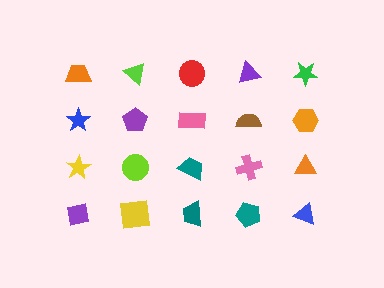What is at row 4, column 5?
A blue triangle.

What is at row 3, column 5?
An orange triangle.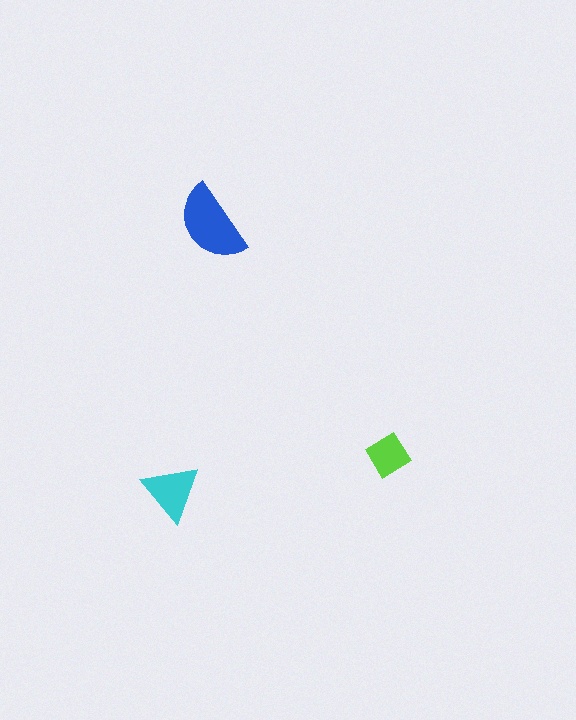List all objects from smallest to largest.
The lime diamond, the cyan triangle, the blue semicircle.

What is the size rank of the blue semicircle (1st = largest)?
1st.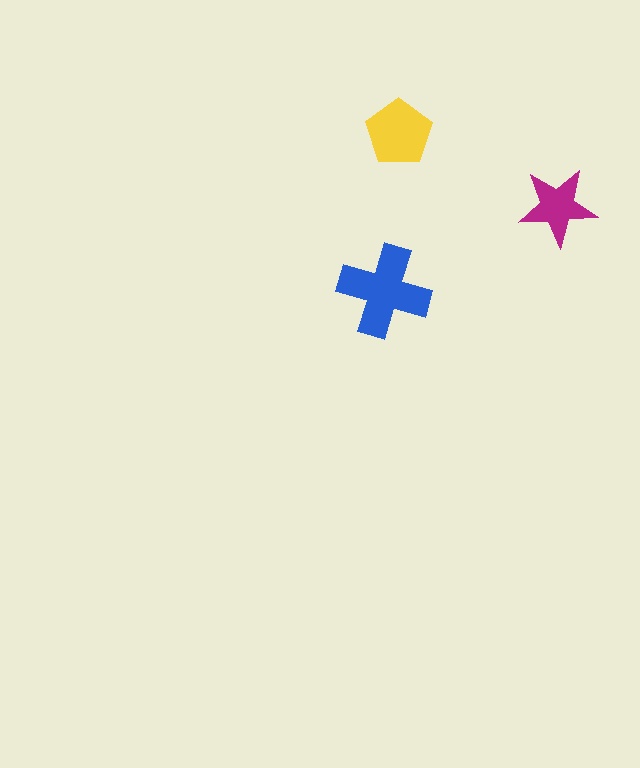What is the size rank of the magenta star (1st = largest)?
3rd.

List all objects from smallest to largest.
The magenta star, the yellow pentagon, the blue cross.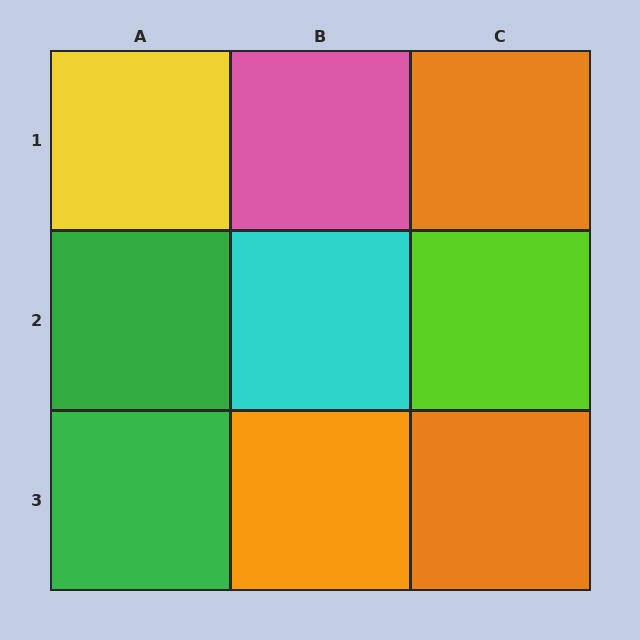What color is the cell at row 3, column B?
Orange.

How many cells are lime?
1 cell is lime.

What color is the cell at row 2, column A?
Green.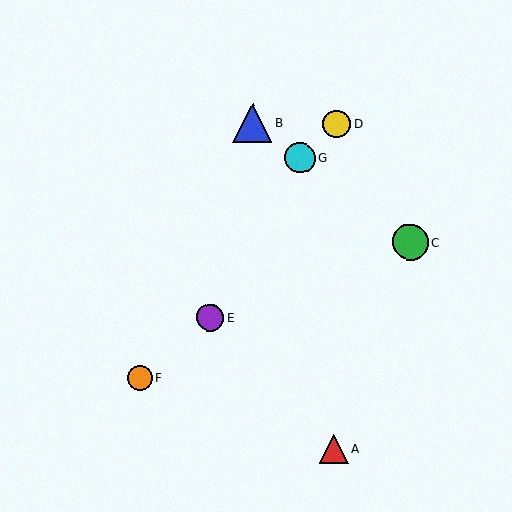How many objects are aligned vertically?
2 objects (A, D) are aligned vertically.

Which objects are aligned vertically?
Objects A, D are aligned vertically.